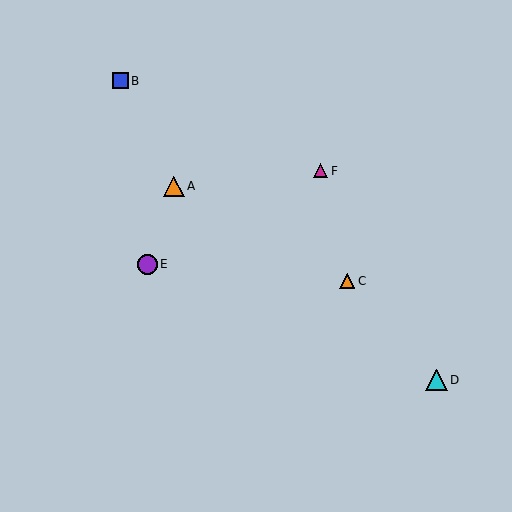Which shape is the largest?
The cyan triangle (labeled D) is the largest.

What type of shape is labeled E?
Shape E is a purple circle.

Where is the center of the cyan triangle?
The center of the cyan triangle is at (437, 380).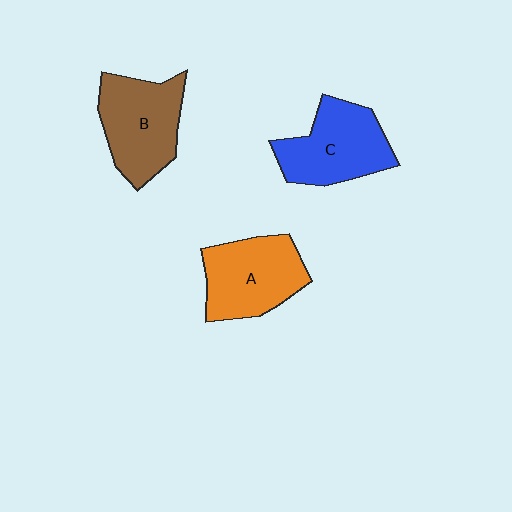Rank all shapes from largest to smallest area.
From largest to smallest: B (brown), C (blue), A (orange).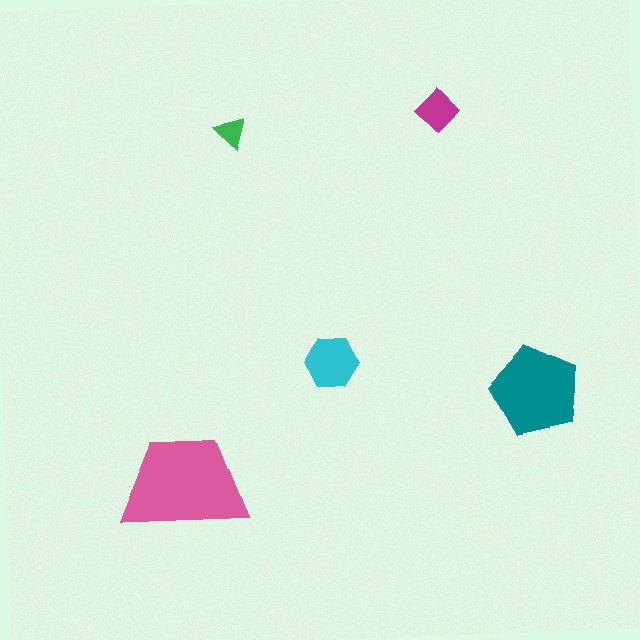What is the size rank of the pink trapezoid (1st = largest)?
1st.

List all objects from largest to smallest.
The pink trapezoid, the teal pentagon, the cyan hexagon, the magenta diamond, the green triangle.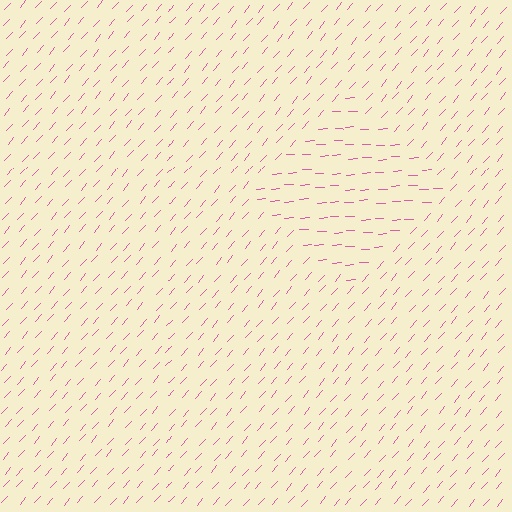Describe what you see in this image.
The image is filled with small pink line segments. A diamond region in the image has lines oriented differently from the surrounding lines, creating a visible texture boundary.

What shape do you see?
I see a diamond.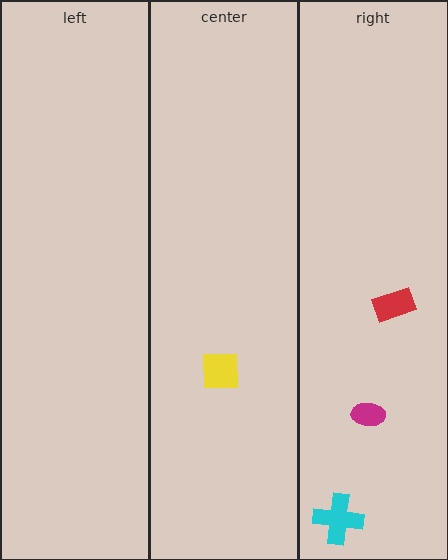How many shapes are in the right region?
3.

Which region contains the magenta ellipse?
The right region.